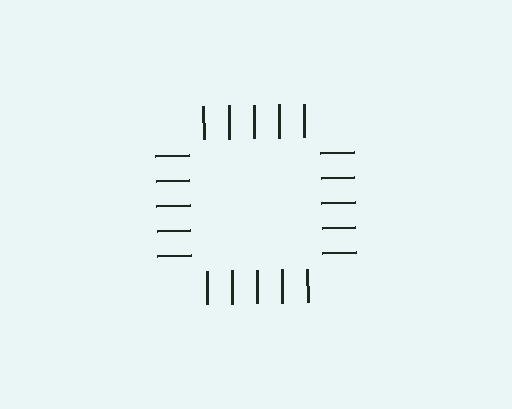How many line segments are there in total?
20 — 5 along each of the 4 edges.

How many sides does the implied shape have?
4 sides — the line-ends trace a square.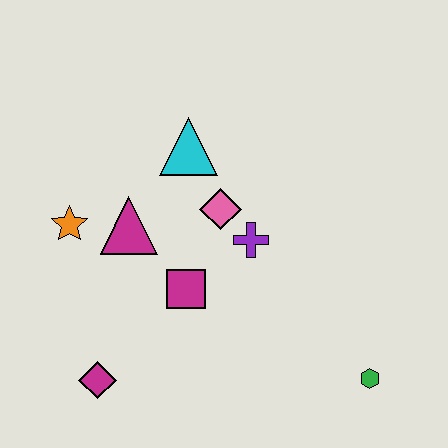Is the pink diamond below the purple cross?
No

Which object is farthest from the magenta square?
The green hexagon is farthest from the magenta square.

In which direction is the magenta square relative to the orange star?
The magenta square is to the right of the orange star.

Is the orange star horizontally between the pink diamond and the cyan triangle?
No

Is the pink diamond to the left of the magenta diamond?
No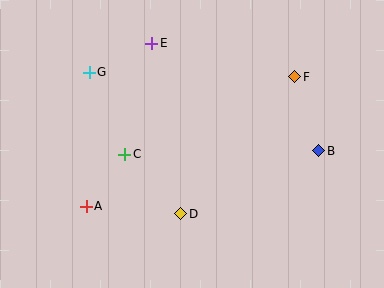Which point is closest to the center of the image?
Point C at (125, 154) is closest to the center.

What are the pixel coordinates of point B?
Point B is at (319, 151).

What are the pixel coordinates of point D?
Point D is at (181, 214).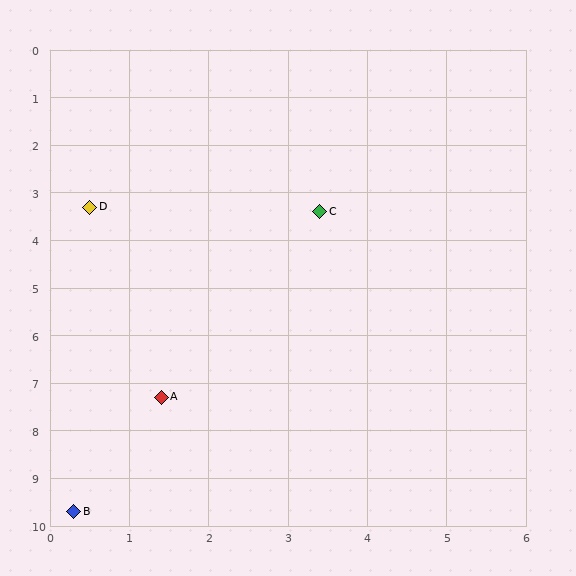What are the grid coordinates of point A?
Point A is at approximately (1.4, 7.3).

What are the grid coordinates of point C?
Point C is at approximately (3.4, 3.4).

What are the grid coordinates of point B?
Point B is at approximately (0.3, 9.7).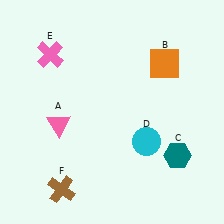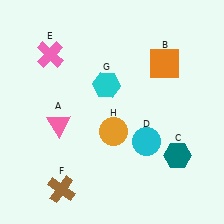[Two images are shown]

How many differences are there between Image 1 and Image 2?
There are 2 differences between the two images.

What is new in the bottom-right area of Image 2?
An orange circle (H) was added in the bottom-right area of Image 2.